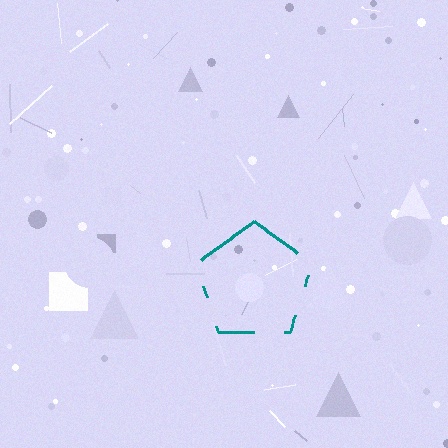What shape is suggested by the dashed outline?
The dashed outline suggests a pentagon.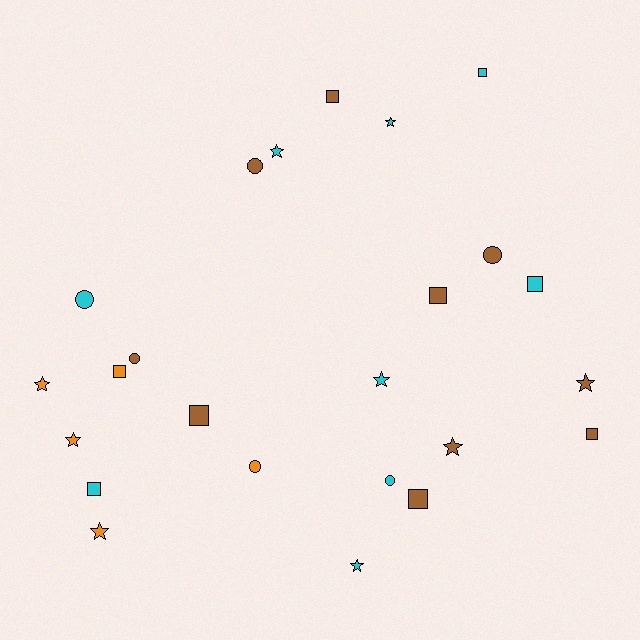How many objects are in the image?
There are 24 objects.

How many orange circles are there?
There is 1 orange circle.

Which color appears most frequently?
Brown, with 10 objects.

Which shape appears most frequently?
Square, with 9 objects.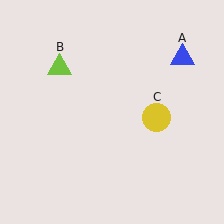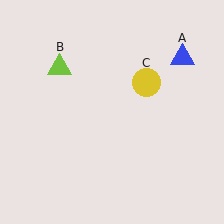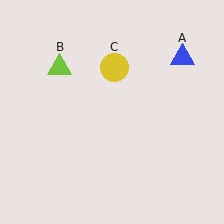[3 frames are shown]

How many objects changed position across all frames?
1 object changed position: yellow circle (object C).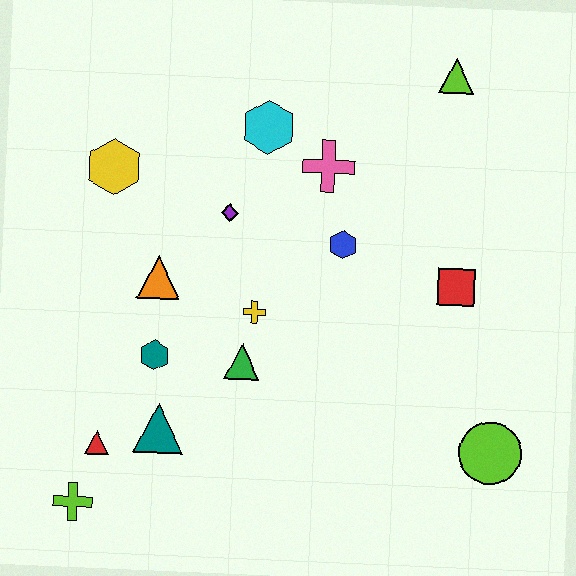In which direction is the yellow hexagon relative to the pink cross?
The yellow hexagon is to the left of the pink cross.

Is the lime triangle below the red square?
No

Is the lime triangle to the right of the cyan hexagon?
Yes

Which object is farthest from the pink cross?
The lime cross is farthest from the pink cross.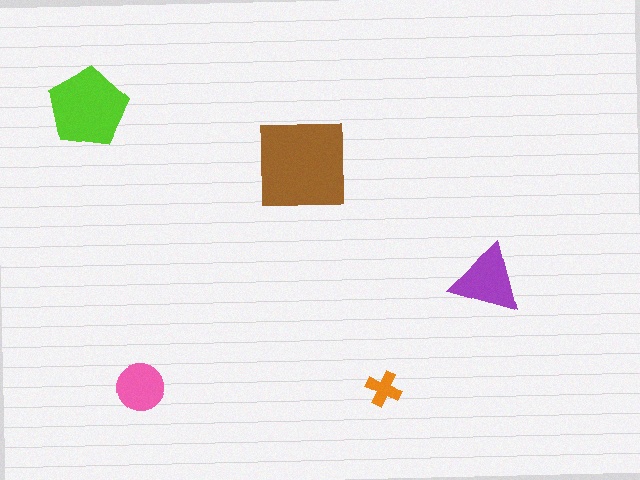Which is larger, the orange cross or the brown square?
The brown square.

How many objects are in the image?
There are 5 objects in the image.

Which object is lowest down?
The orange cross is bottommost.